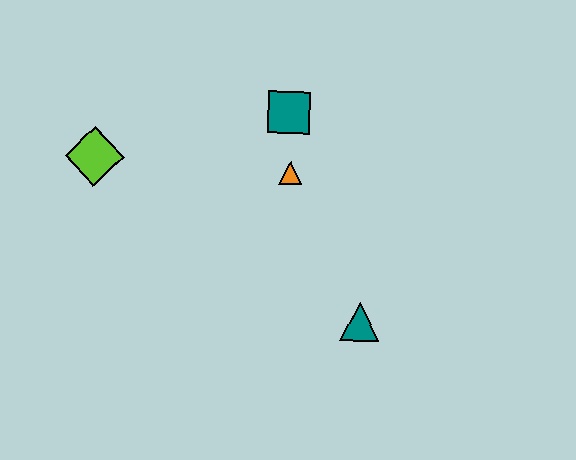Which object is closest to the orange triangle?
The teal square is closest to the orange triangle.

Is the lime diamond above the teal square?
No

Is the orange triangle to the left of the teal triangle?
Yes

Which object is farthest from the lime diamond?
The teal triangle is farthest from the lime diamond.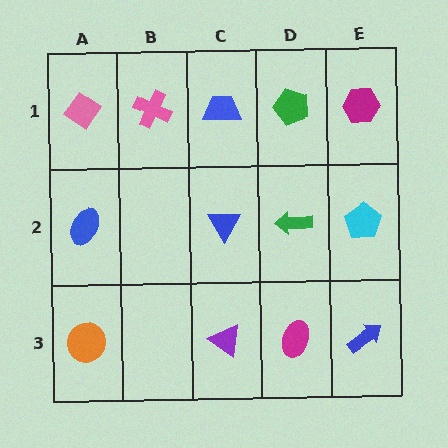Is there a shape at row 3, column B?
No, that cell is empty.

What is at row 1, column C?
A blue trapezoid.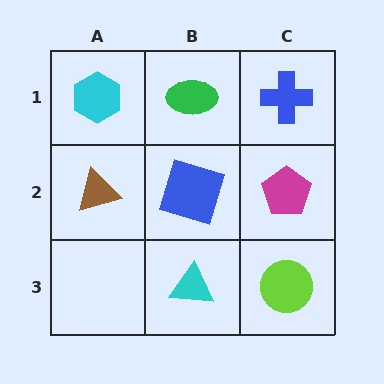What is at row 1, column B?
A green ellipse.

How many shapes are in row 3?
2 shapes.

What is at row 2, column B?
A blue square.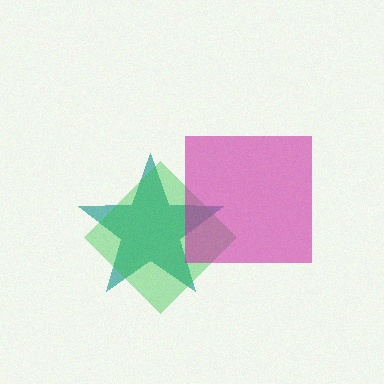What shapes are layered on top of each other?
The layered shapes are: a teal star, a green diamond, a magenta square.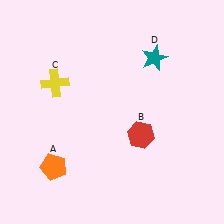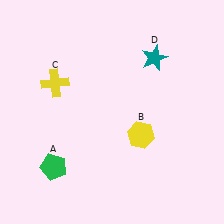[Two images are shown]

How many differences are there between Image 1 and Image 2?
There are 2 differences between the two images.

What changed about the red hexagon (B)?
In Image 1, B is red. In Image 2, it changed to yellow.